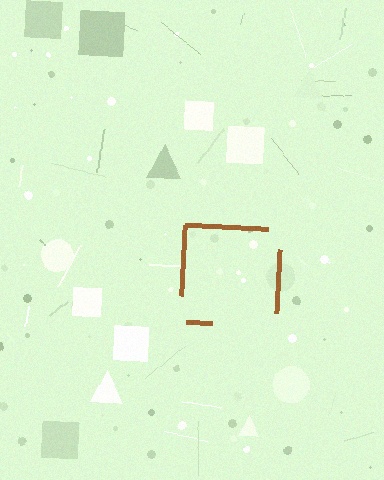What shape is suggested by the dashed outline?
The dashed outline suggests a square.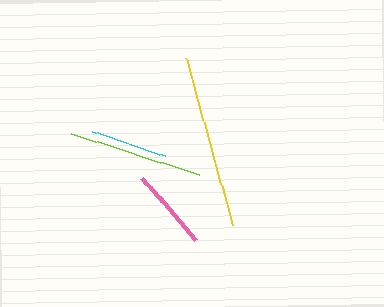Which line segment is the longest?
The yellow line is the longest at approximately 173 pixels.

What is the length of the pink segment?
The pink segment is approximately 82 pixels long.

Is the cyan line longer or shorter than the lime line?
The lime line is longer than the cyan line.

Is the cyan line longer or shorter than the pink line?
The pink line is longer than the cyan line.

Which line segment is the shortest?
The cyan line is the shortest at approximately 78 pixels.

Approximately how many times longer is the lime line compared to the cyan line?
The lime line is approximately 1.7 times the length of the cyan line.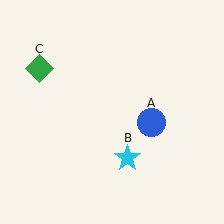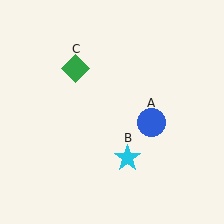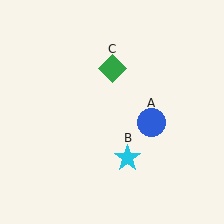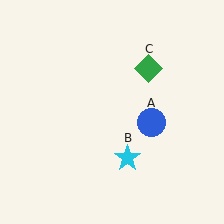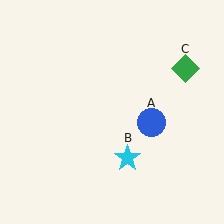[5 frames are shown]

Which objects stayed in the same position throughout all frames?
Blue circle (object A) and cyan star (object B) remained stationary.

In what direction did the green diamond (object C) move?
The green diamond (object C) moved right.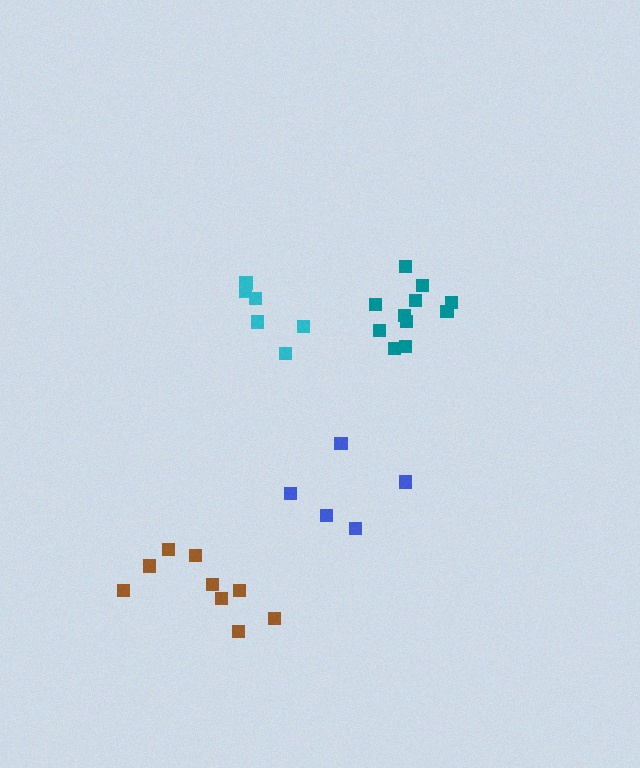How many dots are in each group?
Group 1: 11 dots, Group 2: 6 dots, Group 3: 5 dots, Group 4: 9 dots (31 total).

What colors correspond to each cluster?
The clusters are colored: teal, cyan, blue, brown.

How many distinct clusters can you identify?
There are 4 distinct clusters.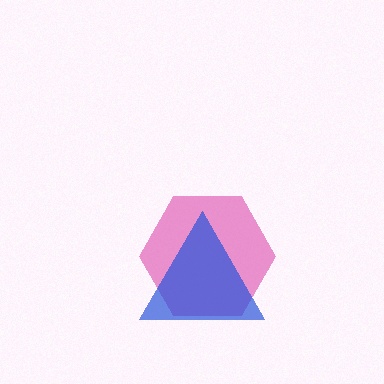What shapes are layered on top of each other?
The layered shapes are: a magenta hexagon, a blue triangle.